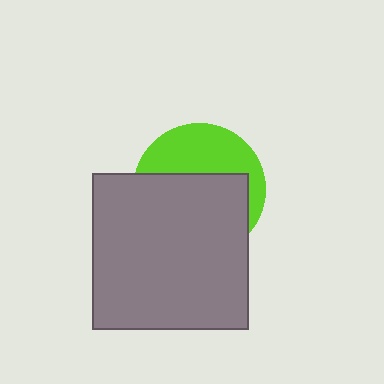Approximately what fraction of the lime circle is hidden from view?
Roughly 60% of the lime circle is hidden behind the gray square.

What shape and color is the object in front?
The object in front is a gray square.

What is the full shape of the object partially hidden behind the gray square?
The partially hidden object is a lime circle.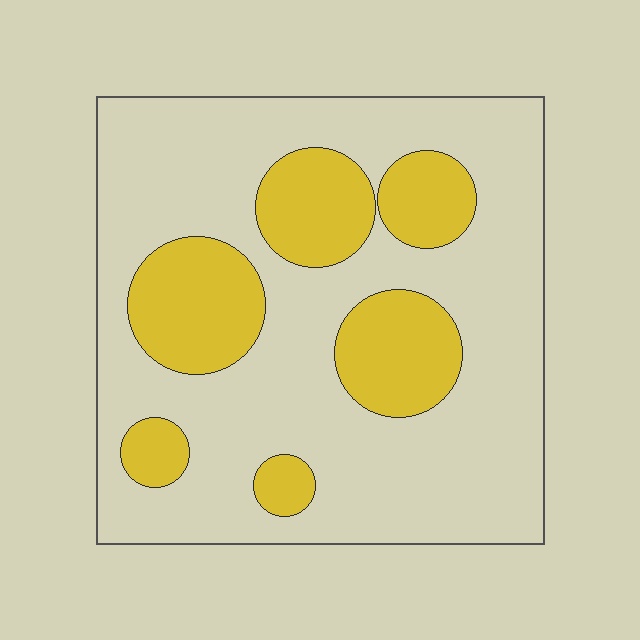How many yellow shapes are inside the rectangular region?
6.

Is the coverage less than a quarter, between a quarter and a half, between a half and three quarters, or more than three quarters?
Between a quarter and a half.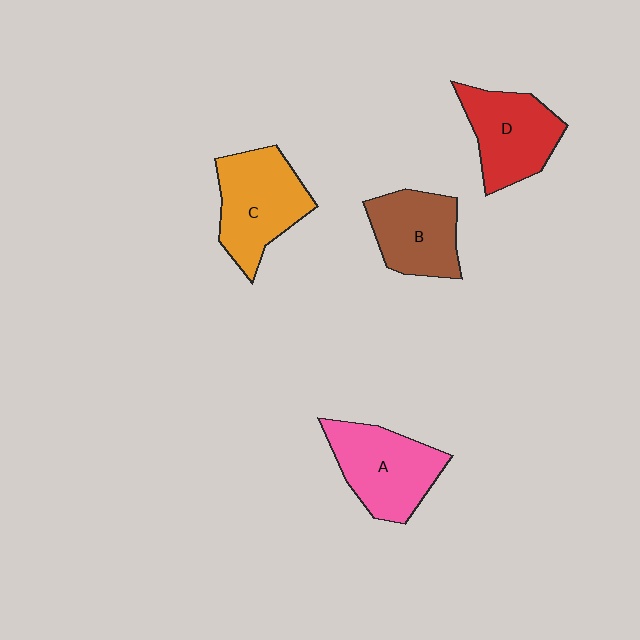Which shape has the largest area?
Shape C (orange).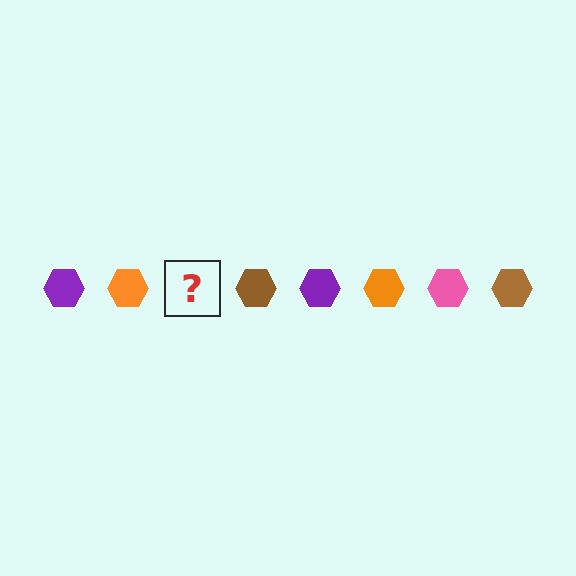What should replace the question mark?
The question mark should be replaced with a pink hexagon.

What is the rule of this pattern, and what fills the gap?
The rule is that the pattern cycles through purple, orange, pink, brown hexagons. The gap should be filled with a pink hexagon.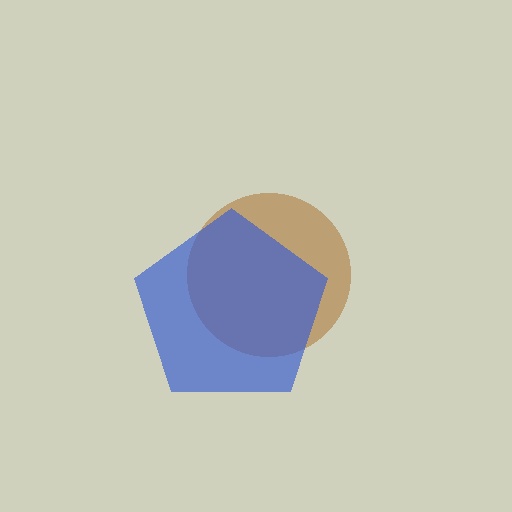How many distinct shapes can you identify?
There are 2 distinct shapes: a brown circle, a blue pentagon.